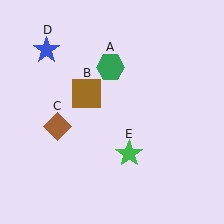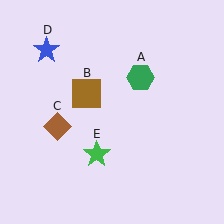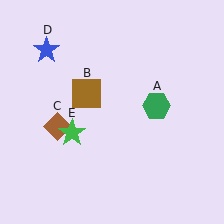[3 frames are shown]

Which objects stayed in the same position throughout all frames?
Brown square (object B) and brown diamond (object C) and blue star (object D) remained stationary.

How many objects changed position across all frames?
2 objects changed position: green hexagon (object A), green star (object E).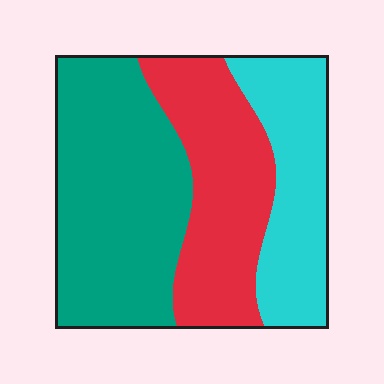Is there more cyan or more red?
Red.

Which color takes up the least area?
Cyan, at roughly 25%.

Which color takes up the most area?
Teal, at roughly 45%.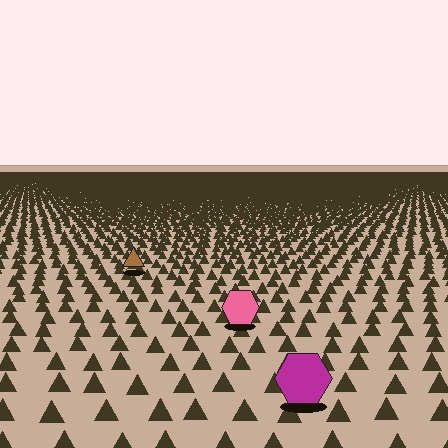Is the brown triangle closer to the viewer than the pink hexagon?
No. The pink hexagon is closer — you can tell from the texture gradient: the ground texture is coarser near it.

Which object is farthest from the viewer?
The brown triangle is farthest from the viewer. It appears smaller and the ground texture around it is denser.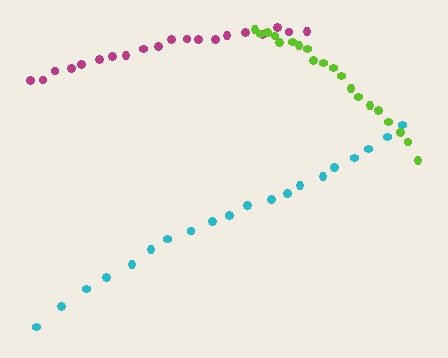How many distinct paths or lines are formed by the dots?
There are 3 distinct paths.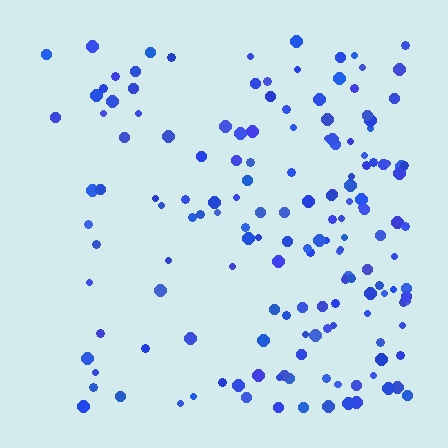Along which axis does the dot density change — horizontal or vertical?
Horizontal.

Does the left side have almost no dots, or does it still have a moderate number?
Still a moderate number, just noticeably fewer than the right.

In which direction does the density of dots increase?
From left to right, with the right side densest.